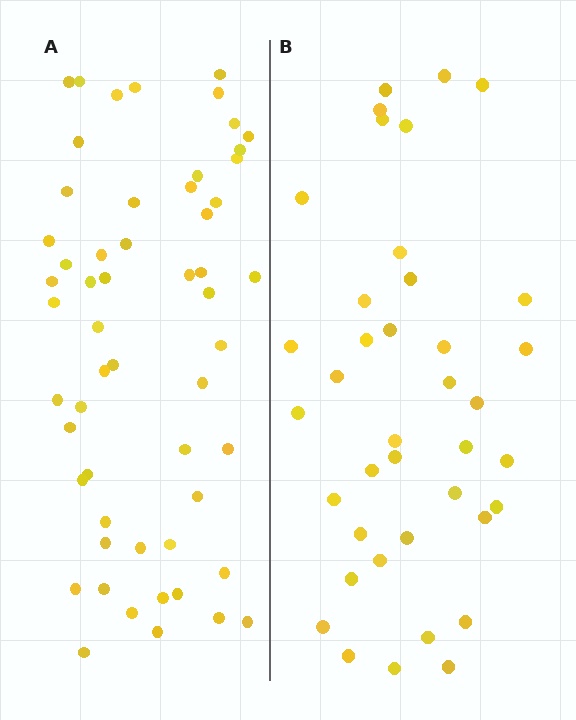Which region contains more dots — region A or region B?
Region A (the left region) has more dots.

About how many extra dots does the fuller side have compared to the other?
Region A has approximately 15 more dots than region B.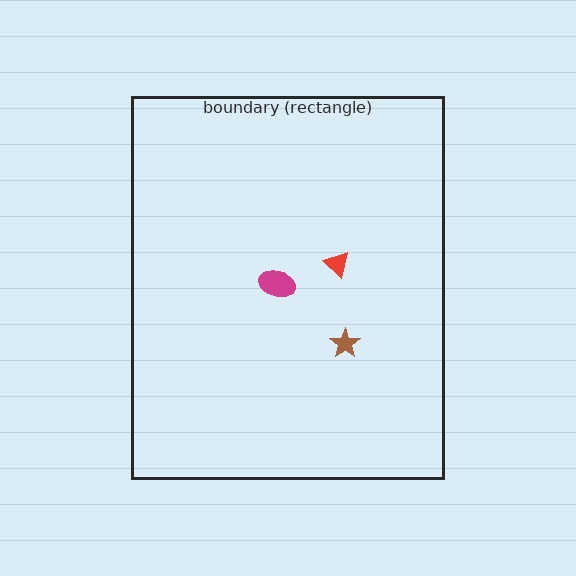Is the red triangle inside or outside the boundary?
Inside.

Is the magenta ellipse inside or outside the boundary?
Inside.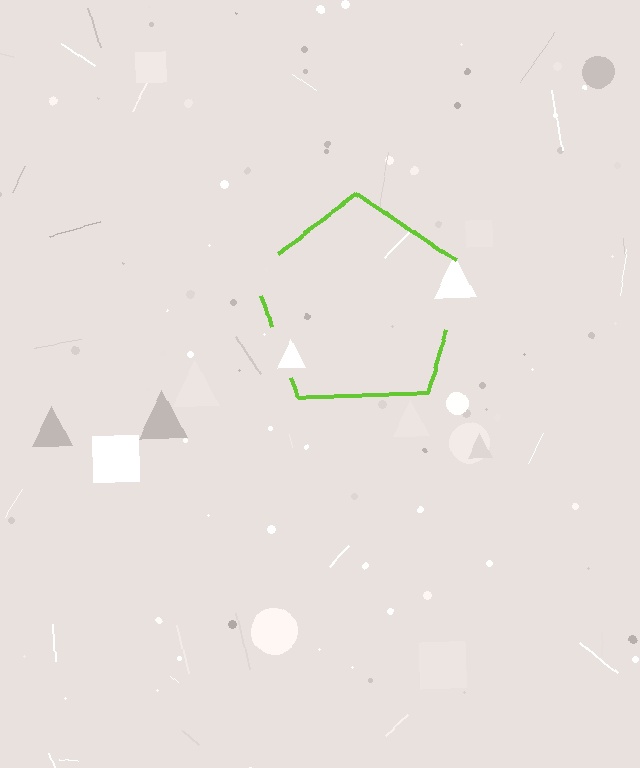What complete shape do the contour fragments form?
The contour fragments form a pentagon.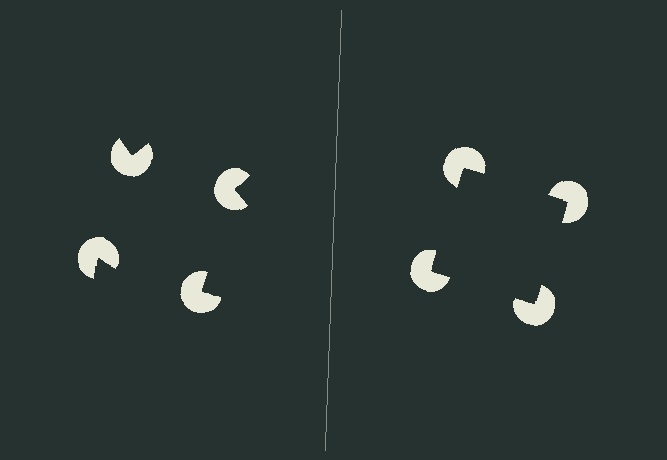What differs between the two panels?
The pac-man discs are positioned identically on both sides; only the wedge orientations differ. On the right they align to a square; on the left they are misaligned.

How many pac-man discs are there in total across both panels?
8 — 4 on each side.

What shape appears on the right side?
An illusory square.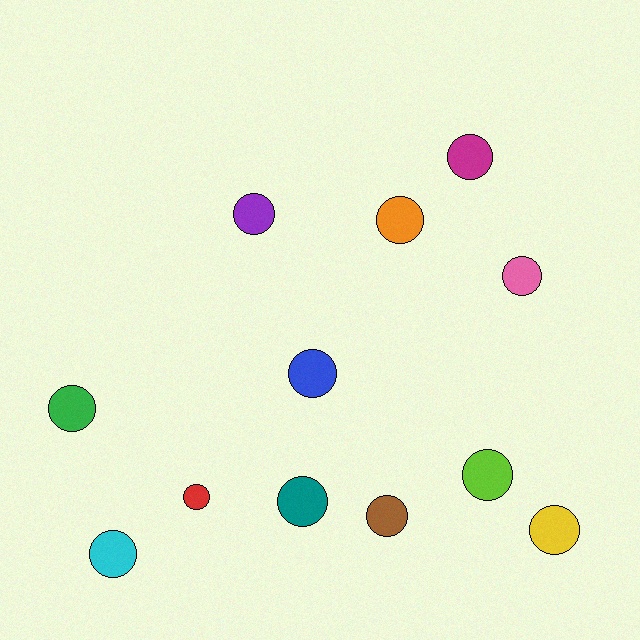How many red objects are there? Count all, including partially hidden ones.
There is 1 red object.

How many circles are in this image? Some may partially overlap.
There are 12 circles.